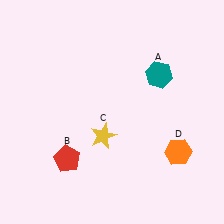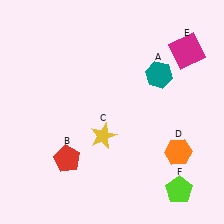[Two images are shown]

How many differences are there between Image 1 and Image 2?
There are 2 differences between the two images.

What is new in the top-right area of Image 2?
A magenta square (E) was added in the top-right area of Image 2.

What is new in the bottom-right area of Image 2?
A lime pentagon (F) was added in the bottom-right area of Image 2.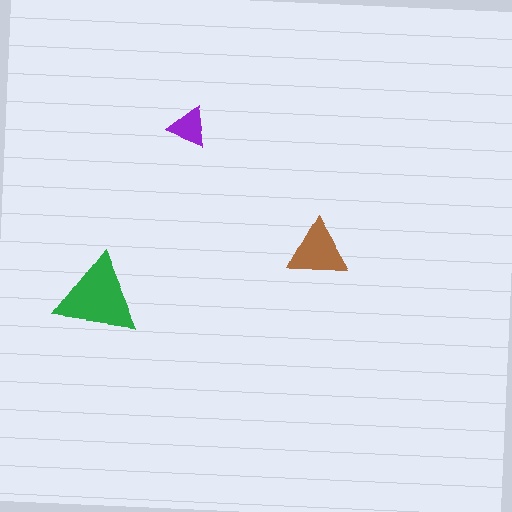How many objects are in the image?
There are 3 objects in the image.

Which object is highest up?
The purple triangle is topmost.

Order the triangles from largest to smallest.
the green one, the brown one, the purple one.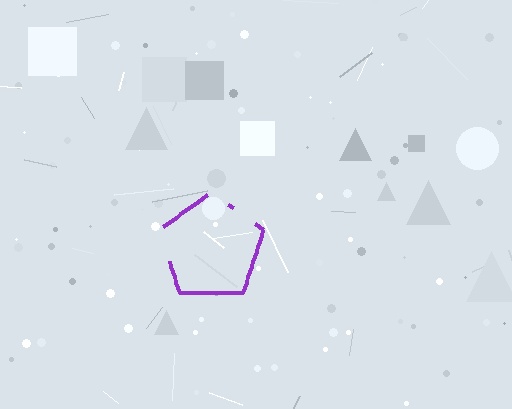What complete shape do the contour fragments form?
The contour fragments form a pentagon.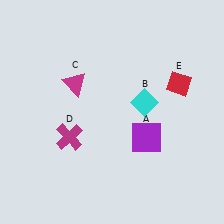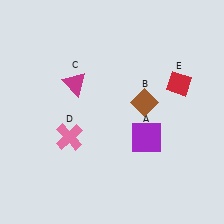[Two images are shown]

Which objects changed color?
B changed from cyan to brown. D changed from magenta to pink.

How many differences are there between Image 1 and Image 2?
There are 2 differences between the two images.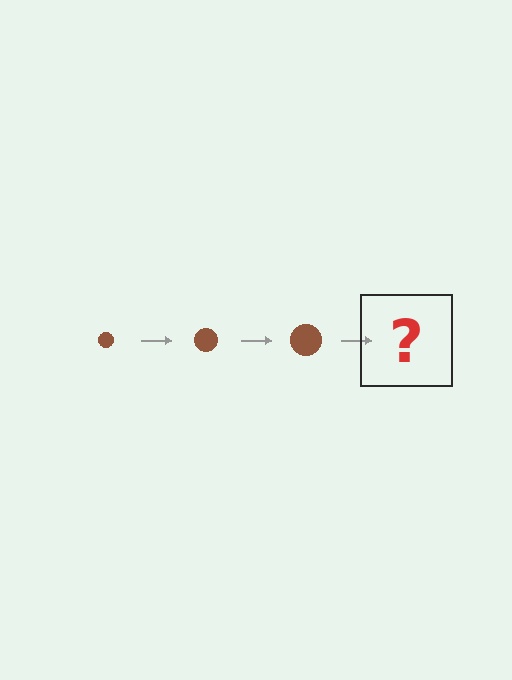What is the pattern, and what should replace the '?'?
The pattern is that the circle gets progressively larger each step. The '?' should be a brown circle, larger than the previous one.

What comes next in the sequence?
The next element should be a brown circle, larger than the previous one.